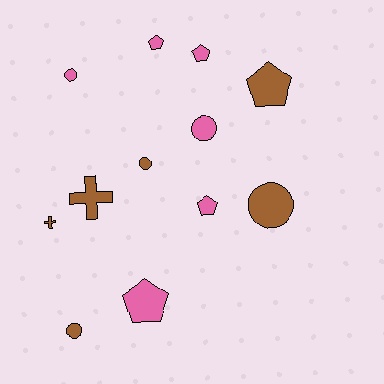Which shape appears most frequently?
Pentagon, with 5 objects.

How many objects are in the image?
There are 12 objects.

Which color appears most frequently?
Pink, with 6 objects.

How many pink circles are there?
There are 2 pink circles.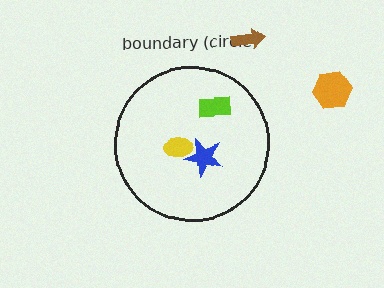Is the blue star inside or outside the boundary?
Inside.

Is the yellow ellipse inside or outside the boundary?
Inside.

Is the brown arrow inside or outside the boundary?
Outside.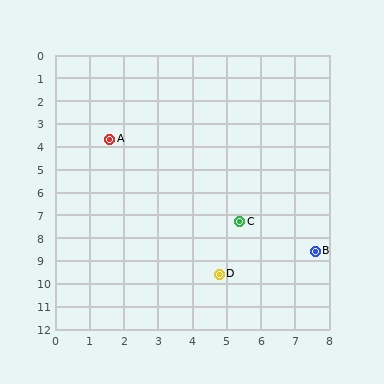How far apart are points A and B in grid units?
Points A and B are about 7.7 grid units apart.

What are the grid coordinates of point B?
Point B is at approximately (7.6, 8.6).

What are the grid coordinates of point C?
Point C is at approximately (5.4, 7.3).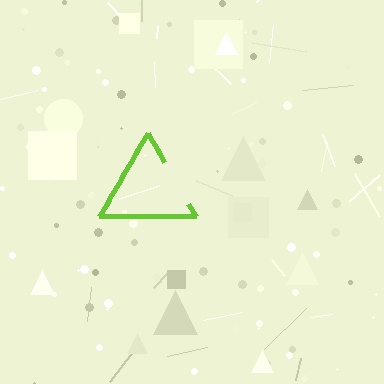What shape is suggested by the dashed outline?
The dashed outline suggests a triangle.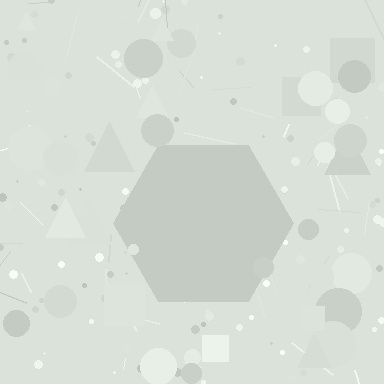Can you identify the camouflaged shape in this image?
The camouflaged shape is a hexagon.